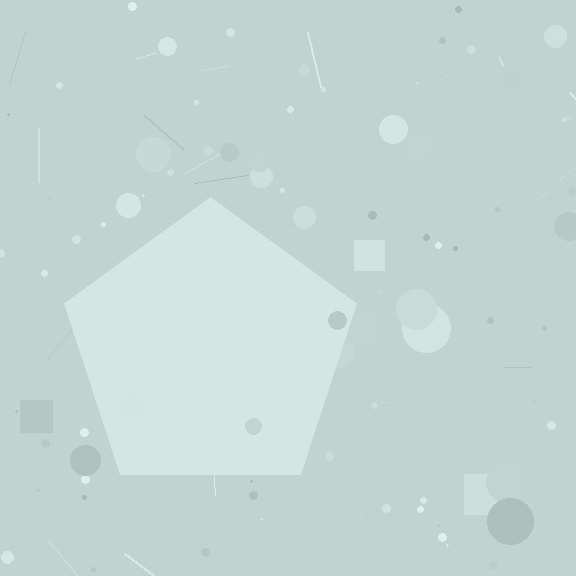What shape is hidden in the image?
A pentagon is hidden in the image.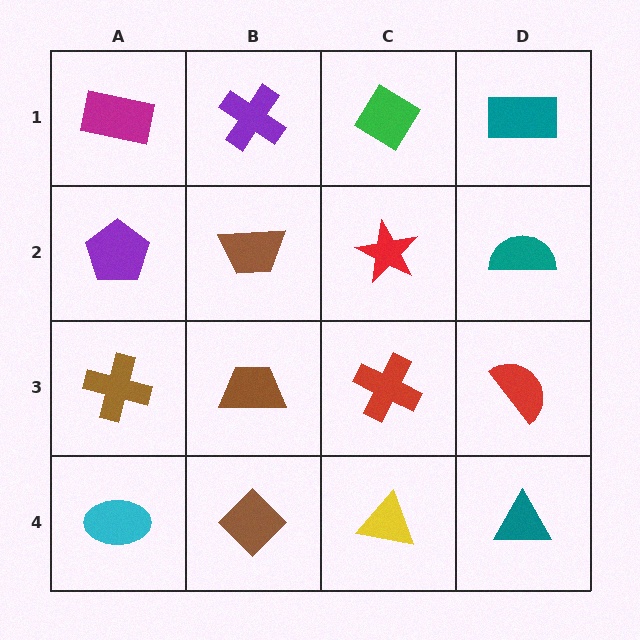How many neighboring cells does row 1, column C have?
3.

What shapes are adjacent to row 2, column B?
A purple cross (row 1, column B), a brown trapezoid (row 3, column B), a purple pentagon (row 2, column A), a red star (row 2, column C).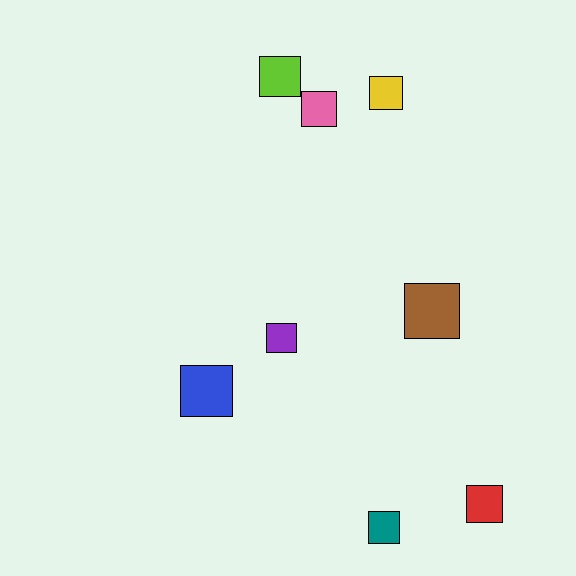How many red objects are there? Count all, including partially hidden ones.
There is 1 red object.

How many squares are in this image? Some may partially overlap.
There are 8 squares.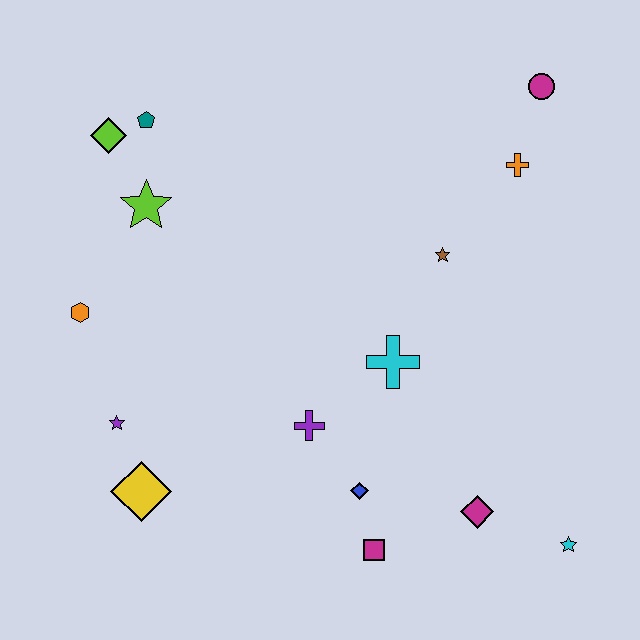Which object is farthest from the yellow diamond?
The magenta circle is farthest from the yellow diamond.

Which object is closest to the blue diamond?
The magenta square is closest to the blue diamond.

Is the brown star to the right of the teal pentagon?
Yes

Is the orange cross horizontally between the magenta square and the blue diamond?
No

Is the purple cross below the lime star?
Yes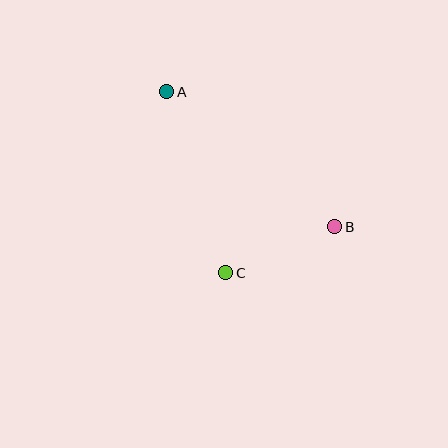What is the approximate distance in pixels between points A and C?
The distance between A and C is approximately 191 pixels.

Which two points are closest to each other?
Points B and C are closest to each other.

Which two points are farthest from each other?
Points A and B are farthest from each other.